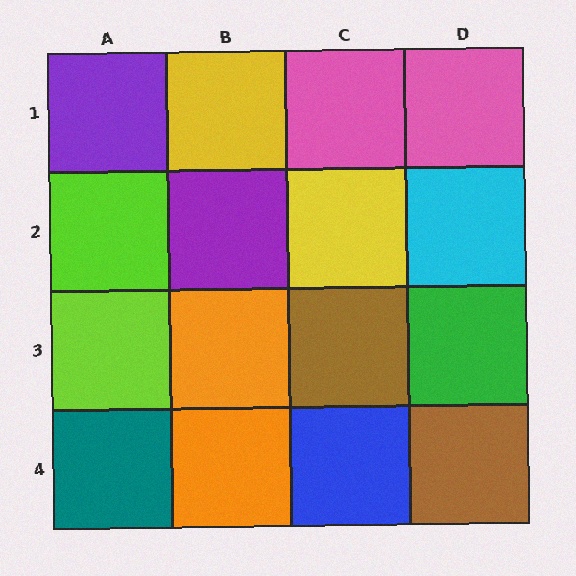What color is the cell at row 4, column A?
Teal.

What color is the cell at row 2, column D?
Cyan.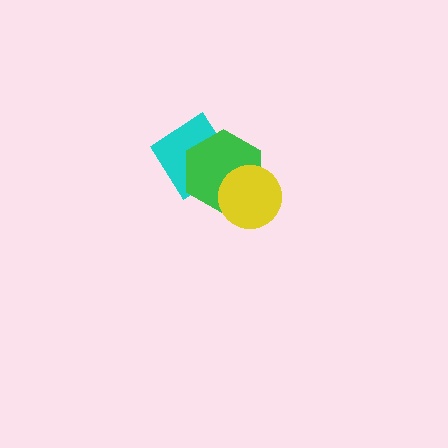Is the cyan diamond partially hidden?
Yes, it is partially covered by another shape.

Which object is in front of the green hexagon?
The yellow circle is in front of the green hexagon.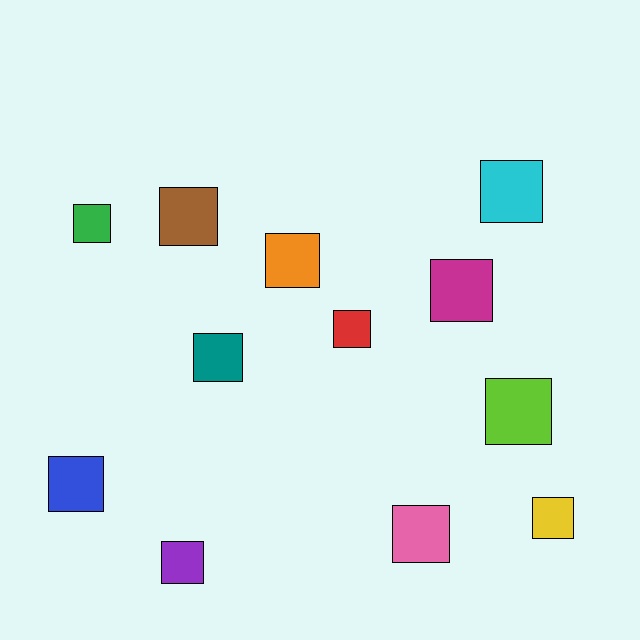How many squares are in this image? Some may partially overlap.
There are 12 squares.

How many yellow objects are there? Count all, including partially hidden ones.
There is 1 yellow object.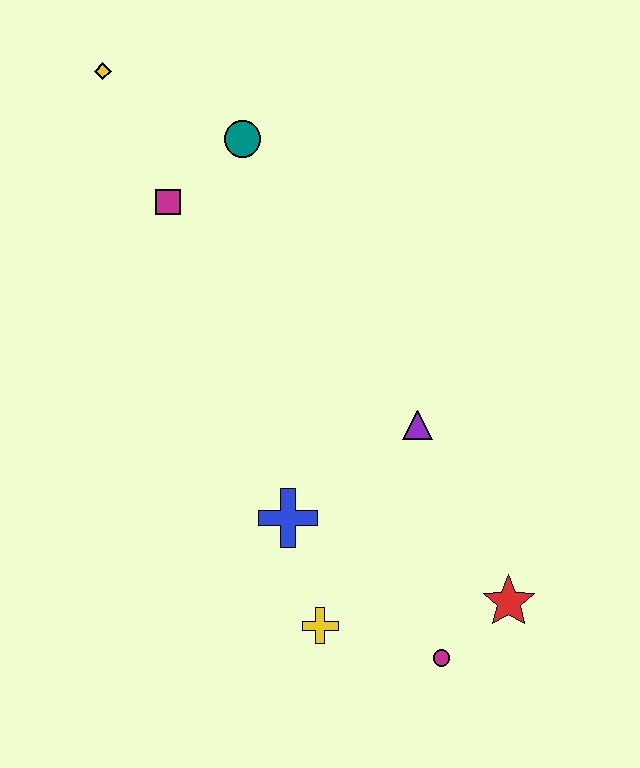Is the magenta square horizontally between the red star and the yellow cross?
No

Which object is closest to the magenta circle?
The red star is closest to the magenta circle.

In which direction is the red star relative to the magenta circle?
The red star is to the right of the magenta circle.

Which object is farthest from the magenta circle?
The yellow diamond is farthest from the magenta circle.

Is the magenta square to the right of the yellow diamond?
Yes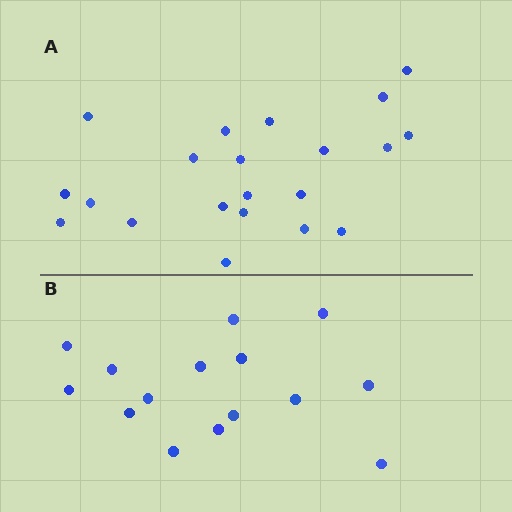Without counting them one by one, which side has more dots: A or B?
Region A (the top region) has more dots.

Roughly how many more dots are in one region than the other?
Region A has about 6 more dots than region B.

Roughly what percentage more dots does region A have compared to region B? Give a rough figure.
About 40% more.